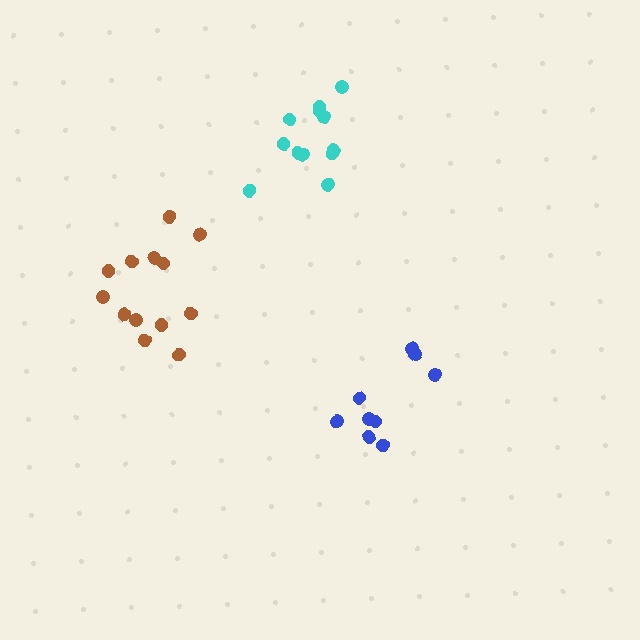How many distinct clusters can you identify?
There are 3 distinct clusters.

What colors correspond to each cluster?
The clusters are colored: blue, brown, cyan.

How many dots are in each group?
Group 1: 9 dots, Group 2: 13 dots, Group 3: 12 dots (34 total).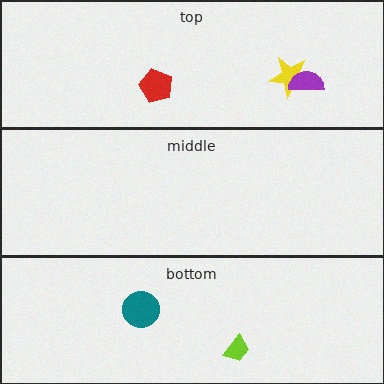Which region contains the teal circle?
The bottom region.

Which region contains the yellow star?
The top region.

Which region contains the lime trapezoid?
The bottom region.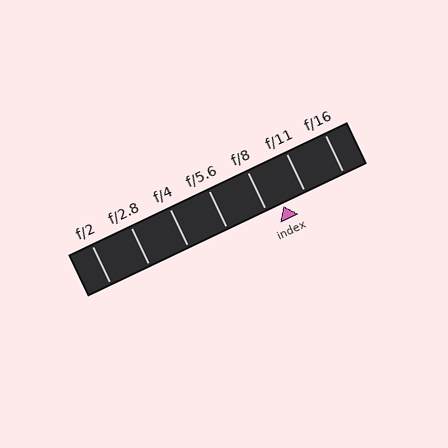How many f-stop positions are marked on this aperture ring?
There are 7 f-stop positions marked.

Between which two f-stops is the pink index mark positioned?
The index mark is between f/8 and f/11.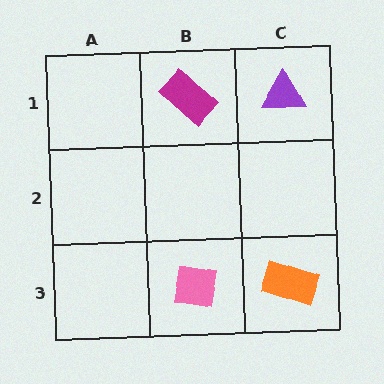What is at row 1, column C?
A purple triangle.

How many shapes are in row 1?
2 shapes.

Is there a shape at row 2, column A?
No, that cell is empty.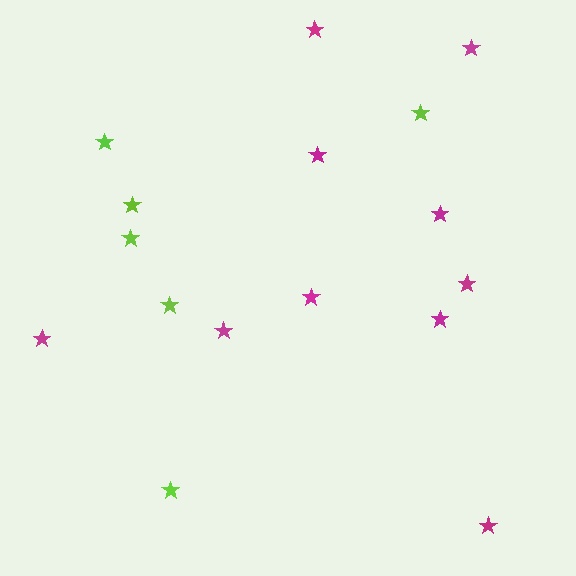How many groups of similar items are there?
There are 2 groups: one group of lime stars (6) and one group of magenta stars (10).